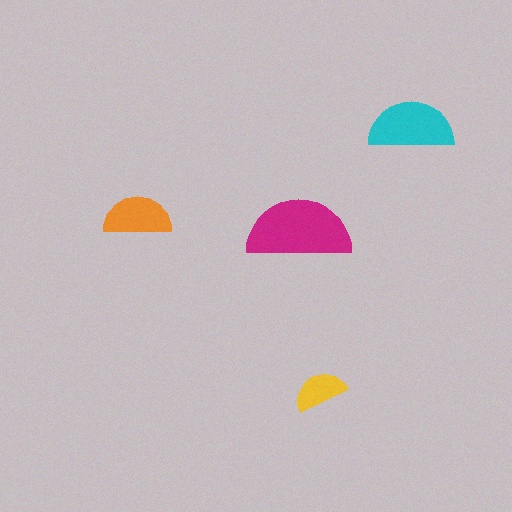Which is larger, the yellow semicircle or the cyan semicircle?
The cyan one.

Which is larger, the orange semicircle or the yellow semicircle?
The orange one.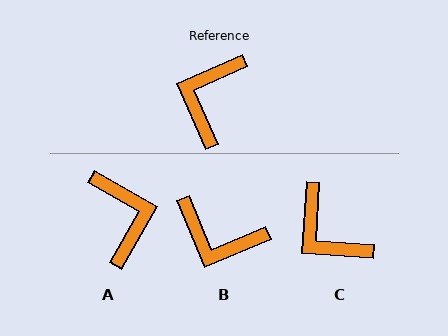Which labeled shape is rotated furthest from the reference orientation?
A, about 144 degrees away.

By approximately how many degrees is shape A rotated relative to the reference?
Approximately 144 degrees clockwise.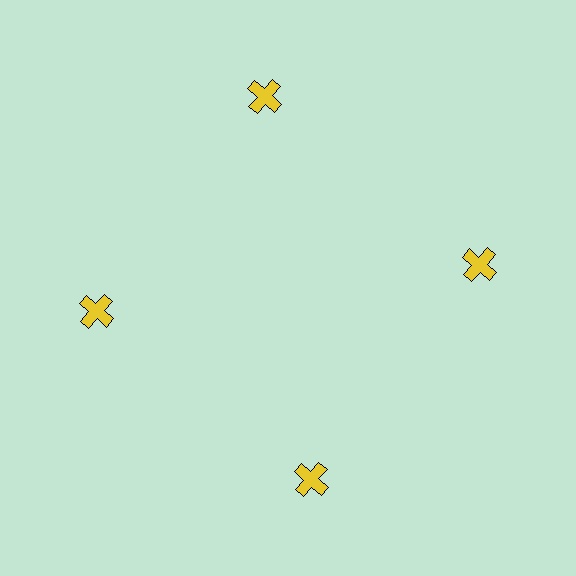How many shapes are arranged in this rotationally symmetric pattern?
There are 4 shapes, arranged in 4 groups of 1.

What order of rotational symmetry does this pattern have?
This pattern has 4-fold rotational symmetry.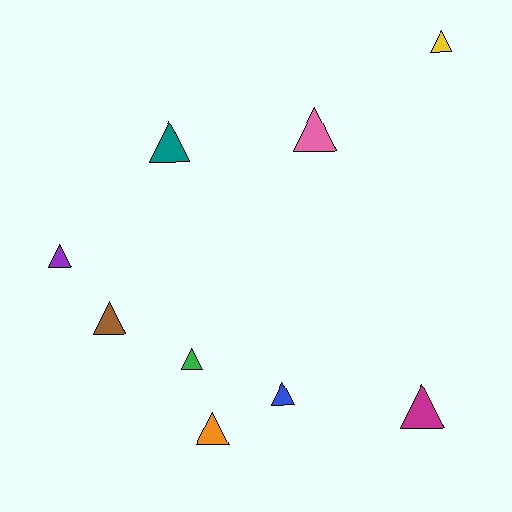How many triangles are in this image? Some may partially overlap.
There are 9 triangles.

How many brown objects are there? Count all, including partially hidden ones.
There is 1 brown object.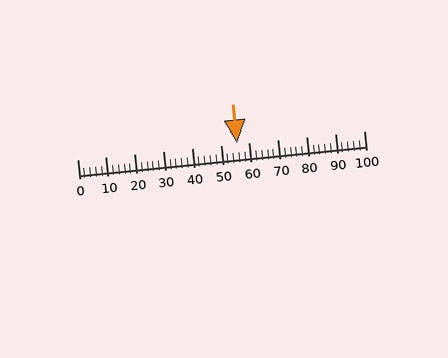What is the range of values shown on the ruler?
The ruler shows values from 0 to 100.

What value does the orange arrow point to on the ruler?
The orange arrow points to approximately 56.